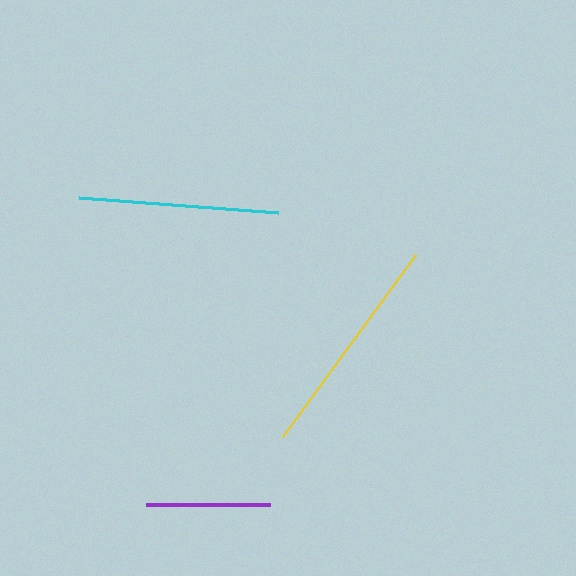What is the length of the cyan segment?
The cyan segment is approximately 199 pixels long.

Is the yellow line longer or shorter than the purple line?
The yellow line is longer than the purple line.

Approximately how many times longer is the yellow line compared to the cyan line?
The yellow line is approximately 1.1 times the length of the cyan line.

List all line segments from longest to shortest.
From longest to shortest: yellow, cyan, purple.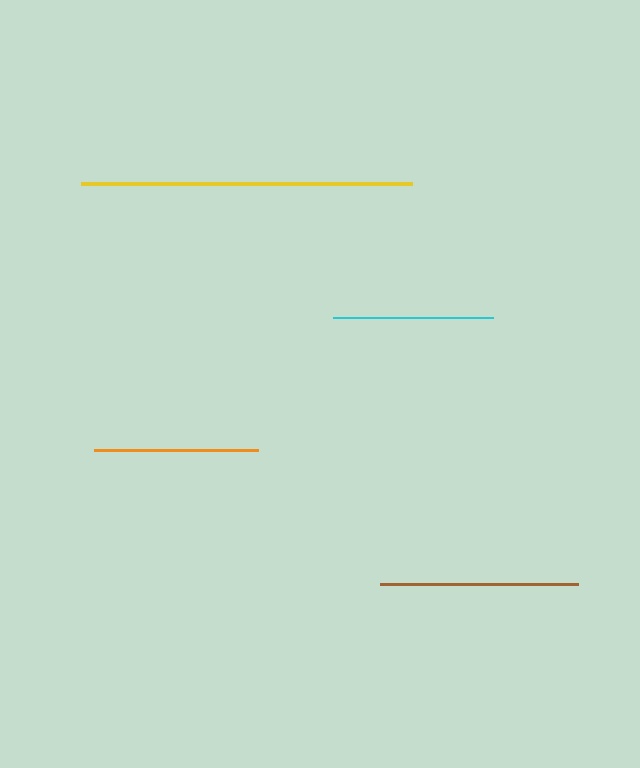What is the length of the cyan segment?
The cyan segment is approximately 159 pixels long.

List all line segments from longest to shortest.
From longest to shortest: yellow, brown, orange, cyan.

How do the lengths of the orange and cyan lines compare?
The orange and cyan lines are approximately the same length.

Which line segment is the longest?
The yellow line is the longest at approximately 331 pixels.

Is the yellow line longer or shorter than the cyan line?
The yellow line is longer than the cyan line.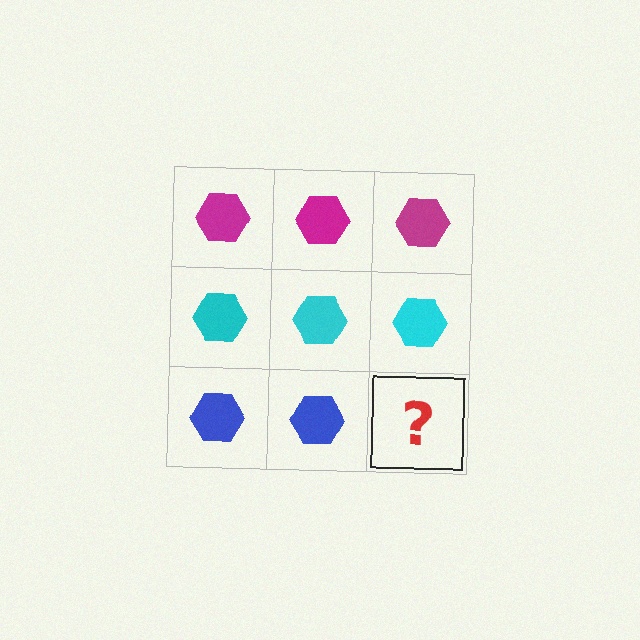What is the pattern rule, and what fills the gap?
The rule is that each row has a consistent color. The gap should be filled with a blue hexagon.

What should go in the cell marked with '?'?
The missing cell should contain a blue hexagon.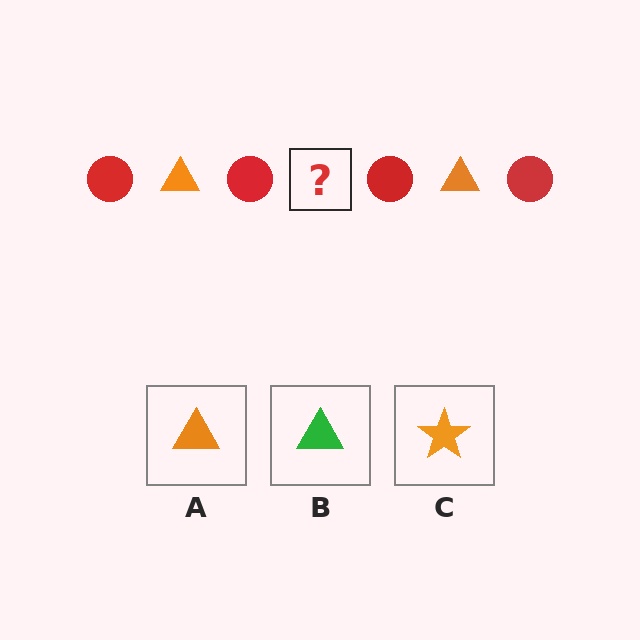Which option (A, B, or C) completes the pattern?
A.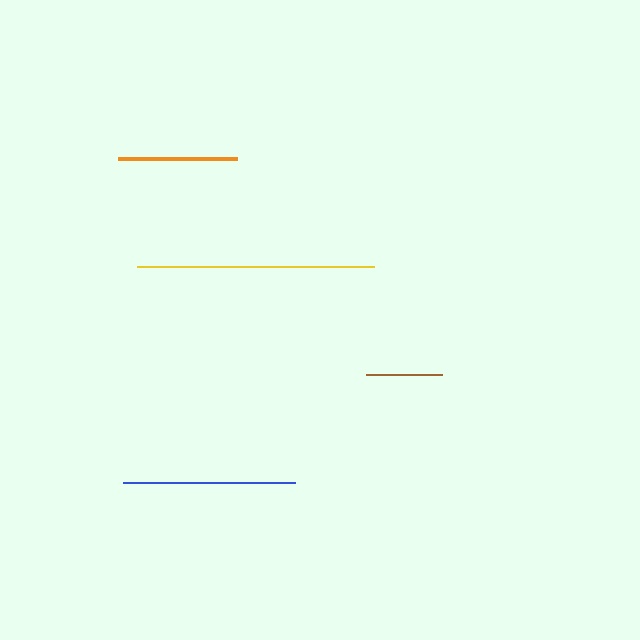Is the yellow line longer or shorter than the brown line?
The yellow line is longer than the brown line.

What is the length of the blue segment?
The blue segment is approximately 172 pixels long.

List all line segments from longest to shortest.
From longest to shortest: yellow, blue, orange, brown.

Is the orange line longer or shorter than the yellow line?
The yellow line is longer than the orange line.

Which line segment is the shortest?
The brown line is the shortest at approximately 75 pixels.